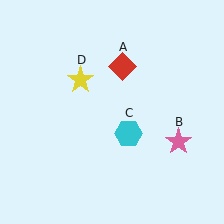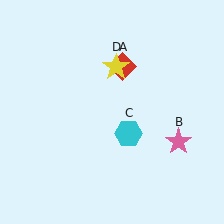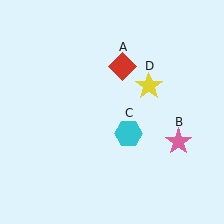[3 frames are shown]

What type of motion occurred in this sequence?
The yellow star (object D) rotated clockwise around the center of the scene.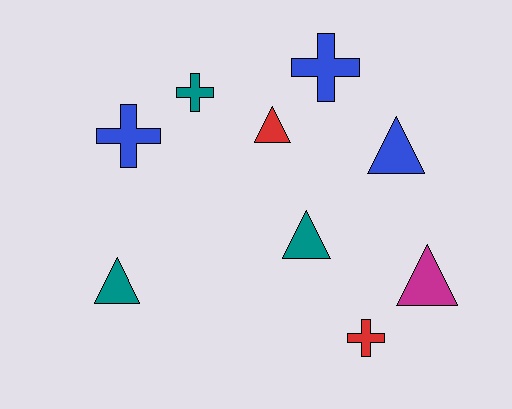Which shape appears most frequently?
Triangle, with 5 objects.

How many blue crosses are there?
There are 2 blue crosses.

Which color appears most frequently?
Teal, with 3 objects.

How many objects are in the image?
There are 9 objects.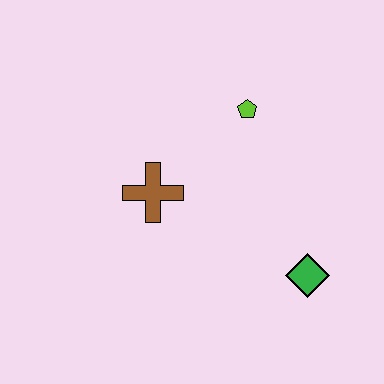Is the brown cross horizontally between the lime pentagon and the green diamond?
No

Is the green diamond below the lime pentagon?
Yes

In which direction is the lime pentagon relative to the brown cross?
The lime pentagon is to the right of the brown cross.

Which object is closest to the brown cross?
The lime pentagon is closest to the brown cross.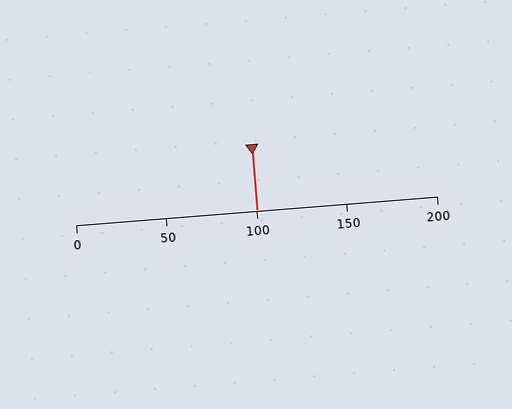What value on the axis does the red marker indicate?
The marker indicates approximately 100.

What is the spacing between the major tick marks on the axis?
The major ticks are spaced 50 apart.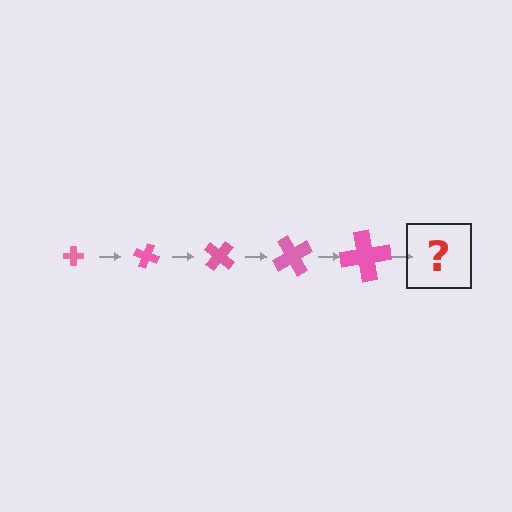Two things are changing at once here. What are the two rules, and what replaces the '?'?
The two rules are that the cross grows larger each step and it rotates 20 degrees each step. The '?' should be a cross, larger than the previous one and rotated 100 degrees from the start.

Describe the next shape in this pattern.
It should be a cross, larger than the previous one and rotated 100 degrees from the start.